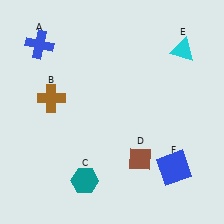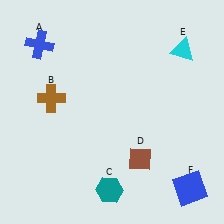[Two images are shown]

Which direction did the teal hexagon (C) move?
The teal hexagon (C) moved right.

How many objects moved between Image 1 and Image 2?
2 objects moved between the two images.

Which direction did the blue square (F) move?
The blue square (F) moved down.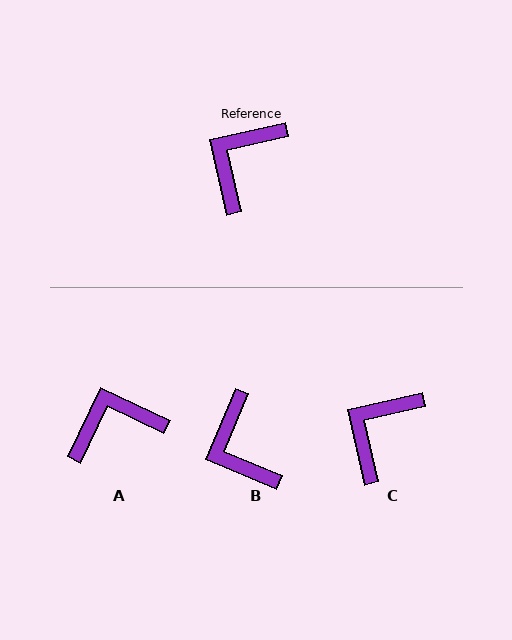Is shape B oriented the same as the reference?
No, it is off by about 55 degrees.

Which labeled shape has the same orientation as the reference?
C.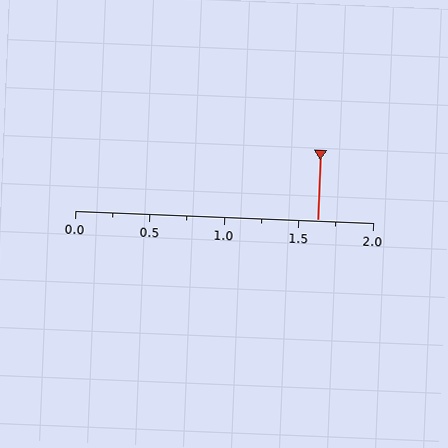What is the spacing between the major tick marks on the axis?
The major ticks are spaced 0.5 apart.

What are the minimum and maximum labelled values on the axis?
The axis runs from 0.0 to 2.0.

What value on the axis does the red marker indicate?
The marker indicates approximately 1.62.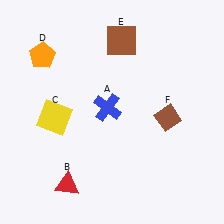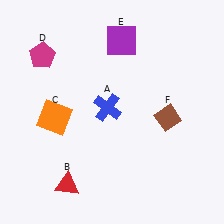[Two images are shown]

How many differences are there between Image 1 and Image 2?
There are 3 differences between the two images.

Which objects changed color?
C changed from yellow to orange. D changed from orange to magenta. E changed from brown to purple.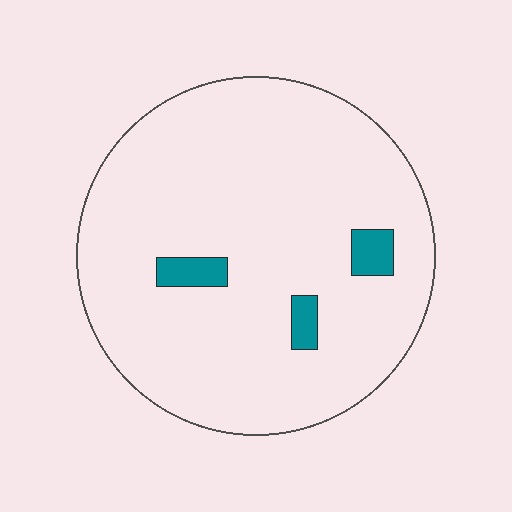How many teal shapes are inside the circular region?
3.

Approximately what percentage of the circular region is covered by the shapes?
Approximately 5%.